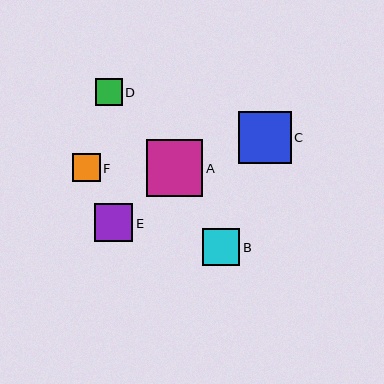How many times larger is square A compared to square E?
Square A is approximately 1.5 times the size of square E.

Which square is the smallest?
Square D is the smallest with a size of approximately 27 pixels.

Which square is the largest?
Square A is the largest with a size of approximately 56 pixels.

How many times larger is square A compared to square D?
Square A is approximately 2.1 times the size of square D.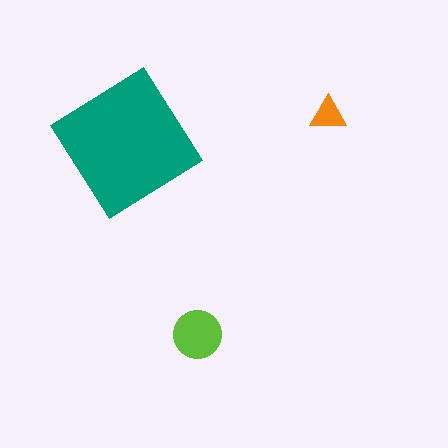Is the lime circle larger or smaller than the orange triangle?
Larger.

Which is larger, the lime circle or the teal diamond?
The teal diamond.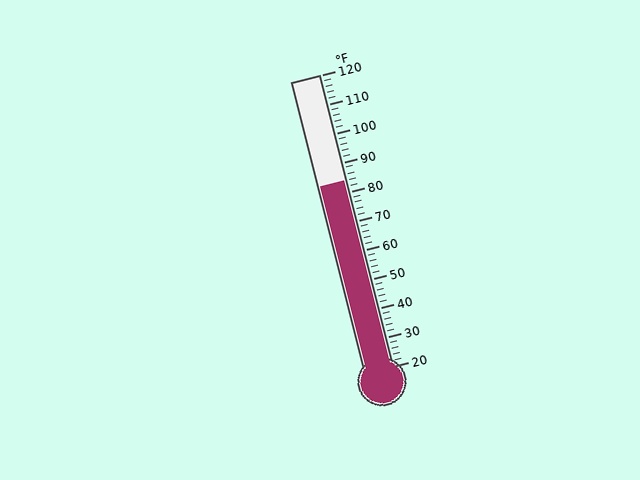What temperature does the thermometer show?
The thermometer shows approximately 84°F.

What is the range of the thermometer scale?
The thermometer scale ranges from 20°F to 120°F.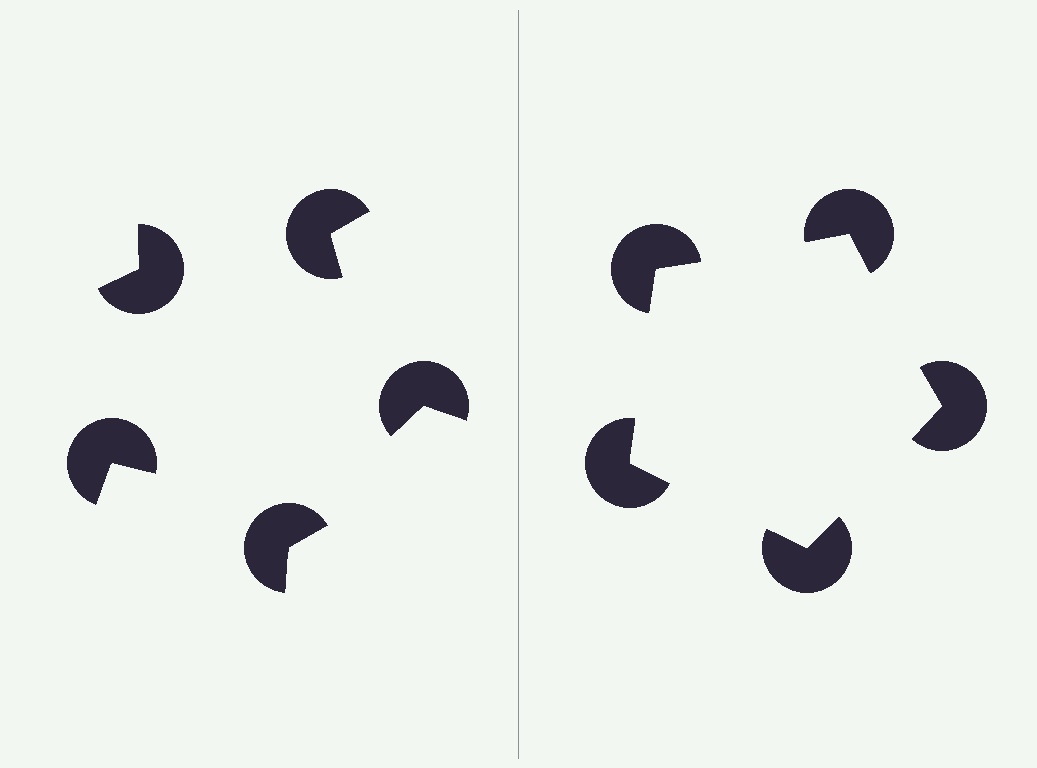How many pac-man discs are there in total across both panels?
10 — 5 on each side.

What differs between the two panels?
The pac-man discs are positioned identically on both sides; only the wedge orientations differ. On the right they align to a pentagon; on the left they are misaligned.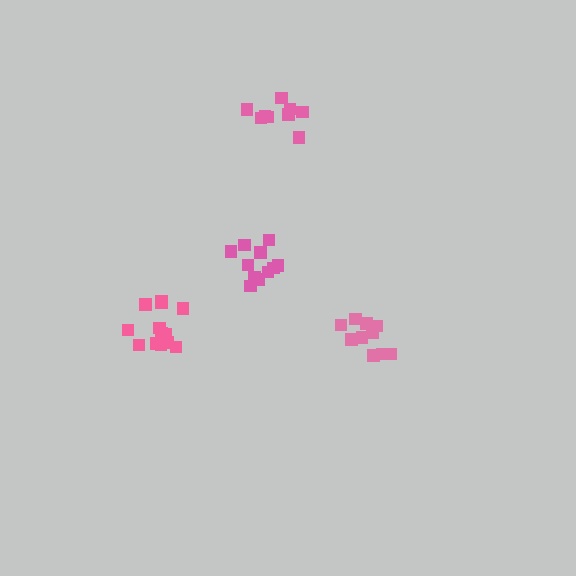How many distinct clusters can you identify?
There are 4 distinct clusters.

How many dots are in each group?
Group 1: 11 dots, Group 2: 13 dots, Group 3: 10 dots, Group 4: 9 dots (43 total).